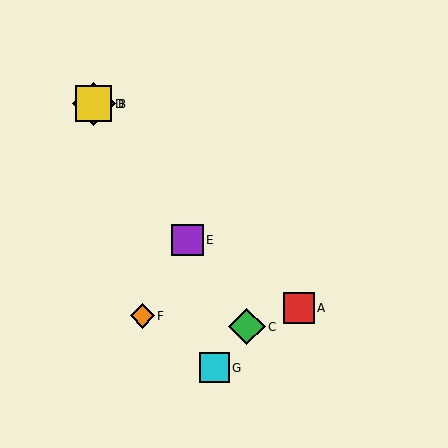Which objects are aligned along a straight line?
Objects B, C, D, E are aligned along a straight line.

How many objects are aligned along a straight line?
4 objects (B, C, D, E) are aligned along a straight line.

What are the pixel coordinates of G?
Object G is at (214, 368).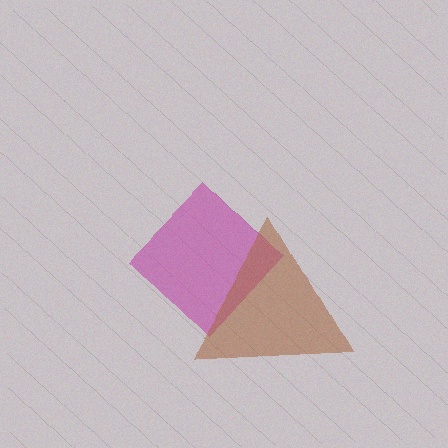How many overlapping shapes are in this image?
There are 2 overlapping shapes in the image.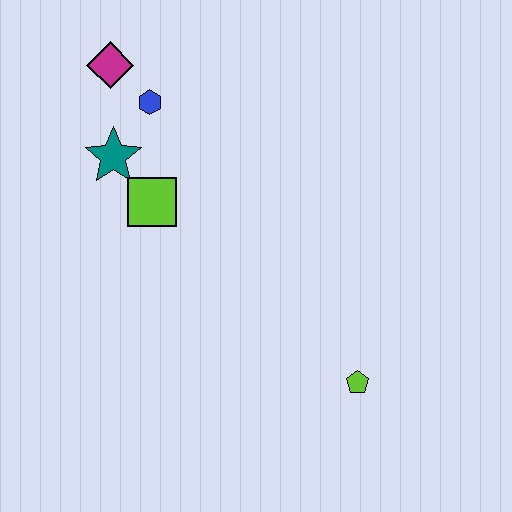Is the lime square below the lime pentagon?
No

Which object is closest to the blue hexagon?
The magenta diamond is closest to the blue hexagon.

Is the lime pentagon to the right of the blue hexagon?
Yes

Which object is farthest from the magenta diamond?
The lime pentagon is farthest from the magenta diamond.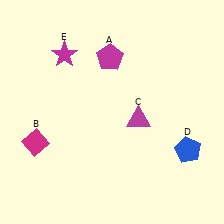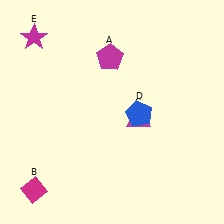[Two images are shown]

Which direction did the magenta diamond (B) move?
The magenta diamond (B) moved down.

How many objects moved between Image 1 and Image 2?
3 objects moved between the two images.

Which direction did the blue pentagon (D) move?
The blue pentagon (D) moved left.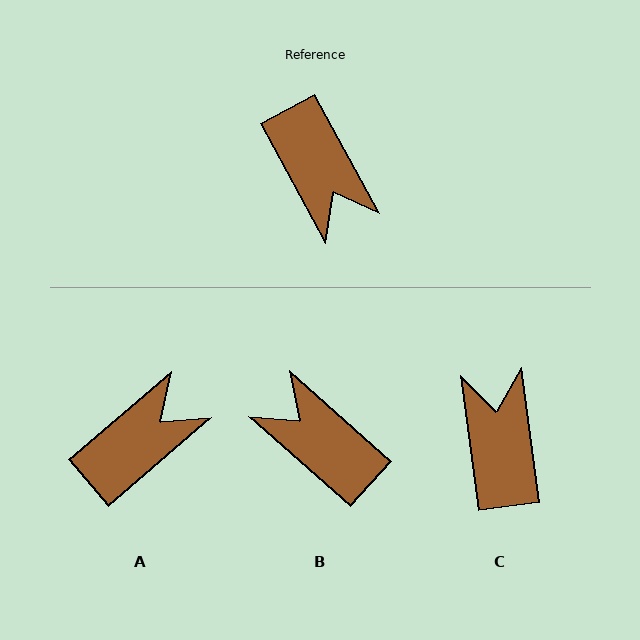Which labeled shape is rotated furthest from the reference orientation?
B, about 161 degrees away.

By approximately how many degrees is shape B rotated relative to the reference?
Approximately 161 degrees clockwise.